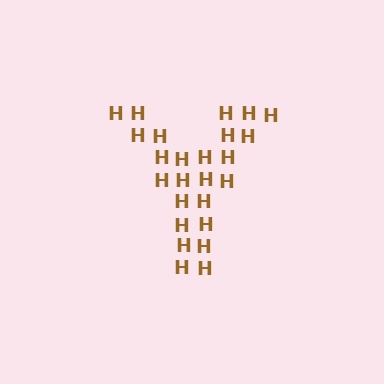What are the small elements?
The small elements are letter H's.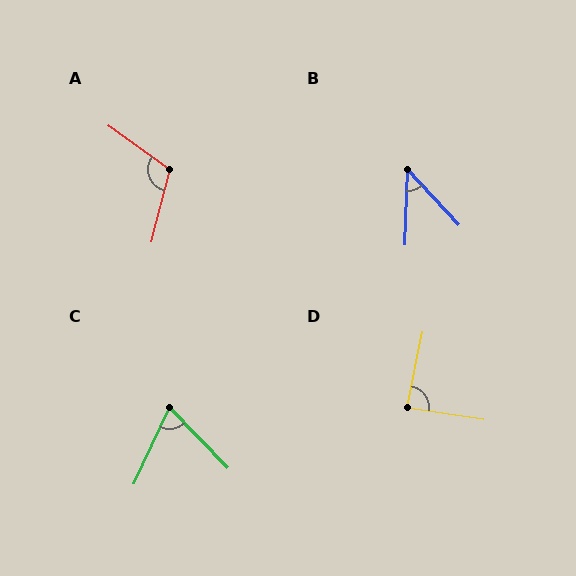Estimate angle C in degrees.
Approximately 69 degrees.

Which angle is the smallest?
B, at approximately 45 degrees.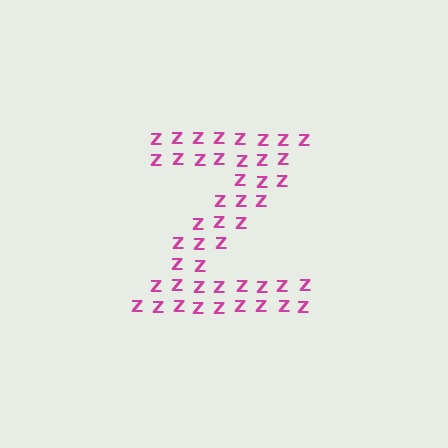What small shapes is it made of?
It is made of small letter Z's.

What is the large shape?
The large shape is the letter Z.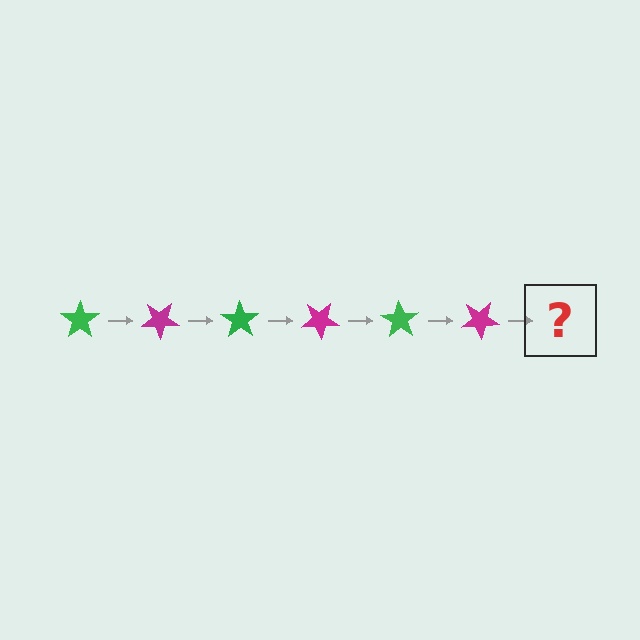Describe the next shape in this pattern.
It should be a green star, rotated 210 degrees from the start.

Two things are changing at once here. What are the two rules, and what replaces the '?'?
The two rules are that it rotates 35 degrees each step and the color cycles through green and magenta. The '?' should be a green star, rotated 210 degrees from the start.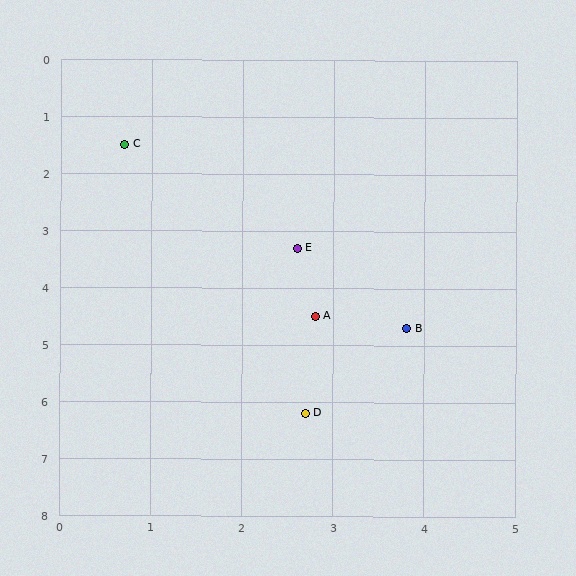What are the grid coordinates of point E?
Point E is at approximately (2.6, 3.3).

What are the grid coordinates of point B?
Point B is at approximately (3.8, 4.7).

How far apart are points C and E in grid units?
Points C and E are about 2.6 grid units apart.